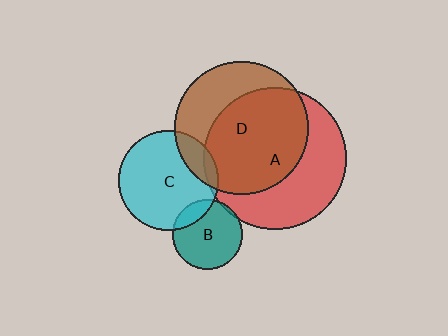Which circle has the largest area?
Circle A (red).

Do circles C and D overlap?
Yes.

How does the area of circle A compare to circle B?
Approximately 4.1 times.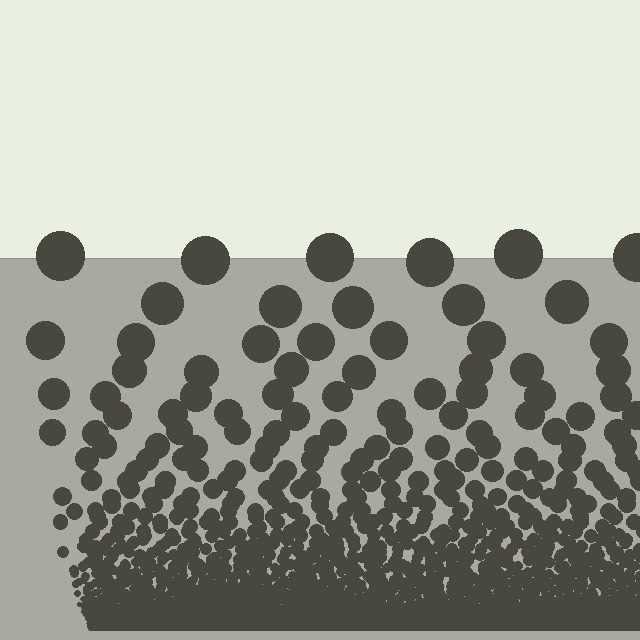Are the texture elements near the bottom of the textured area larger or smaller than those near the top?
Smaller. The gradient is inverted — elements near the bottom are smaller and denser.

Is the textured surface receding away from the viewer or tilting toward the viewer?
The surface appears to tilt toward the viewer. Texture elements get larger and sparser toward the top.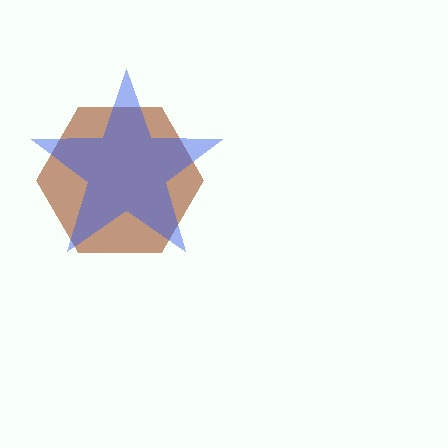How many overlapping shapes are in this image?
There are 2 overlapping shapes in the image.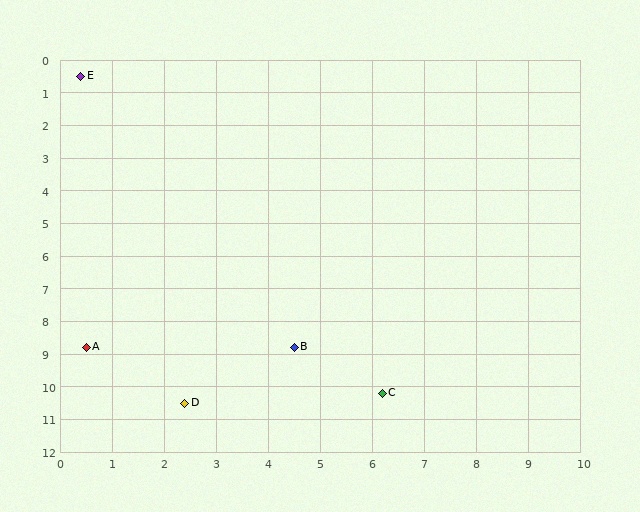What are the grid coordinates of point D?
Point D is at approximately (2.4, 10.5).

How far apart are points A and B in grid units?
Points A and B are about 4.0 grid units apart.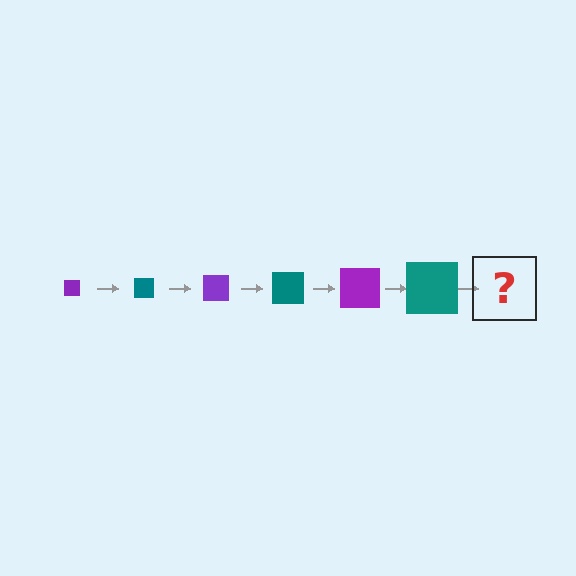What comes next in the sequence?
The next element should be a purple square, larger than the previous one.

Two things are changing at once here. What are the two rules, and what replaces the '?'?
The two rules are that the square grows larger each step and the color cycles through purple and teal. The '?' should be a purple square, larger than the previous one.